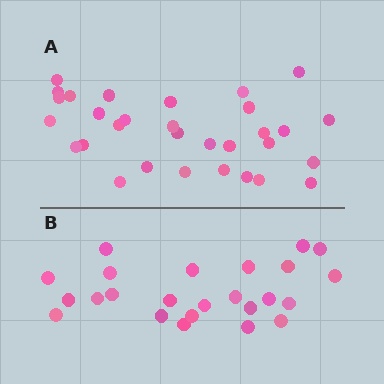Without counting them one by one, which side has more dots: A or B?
Region A (the top region) has more dots.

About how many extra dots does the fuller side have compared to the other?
Region A has roughly 8 or so more dots than region B.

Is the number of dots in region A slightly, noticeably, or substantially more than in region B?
Region A has noticeably more, but not dramatically so. The ratio is roughly 1.3 to 1.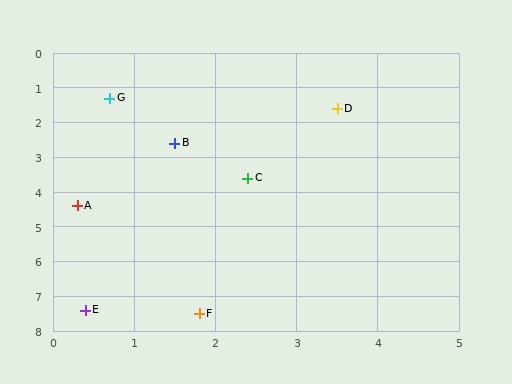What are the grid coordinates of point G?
Point G is at approximately (0.7, 1.3).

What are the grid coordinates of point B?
Point B is at approximately (1.5, 2.6).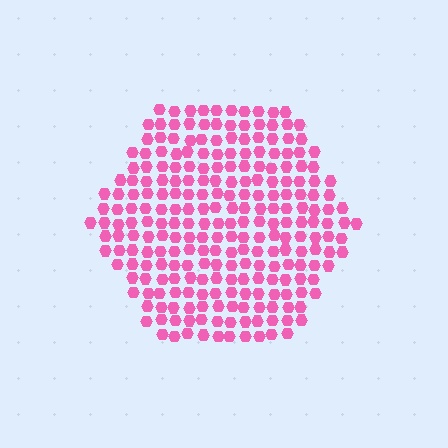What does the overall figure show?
The overall figure shows a hexagon.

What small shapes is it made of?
It is made of small hexagons.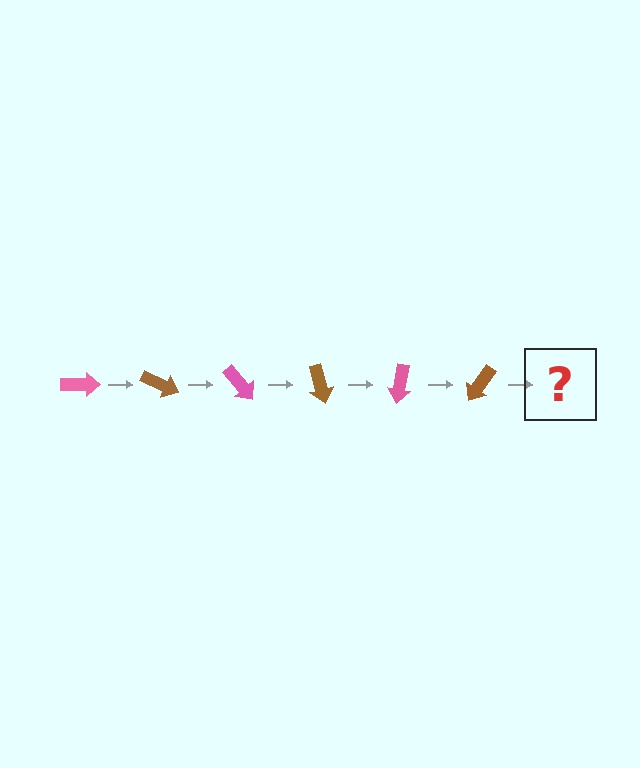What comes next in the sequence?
The next element should be a pink arrow, rotated 150 degrees from the start.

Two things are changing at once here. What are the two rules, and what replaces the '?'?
The two rules are that it rotates 25 degrees each step and the color cycles through pink and brown. The '?' should be a pink arrow, rotated 150 degrees from the start.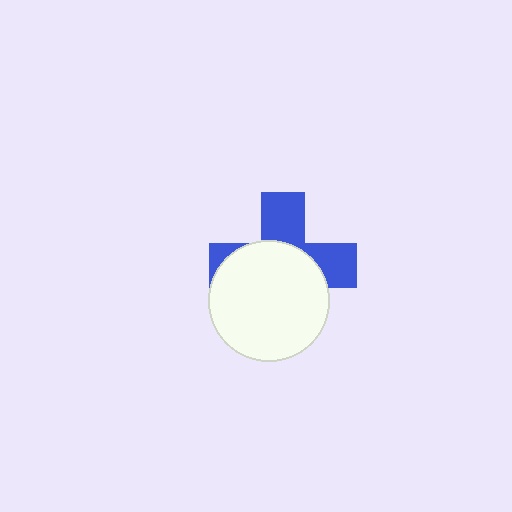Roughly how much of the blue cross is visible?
A small part of it is visible (roughly 42%).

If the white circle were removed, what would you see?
You would see the complete blue cross.